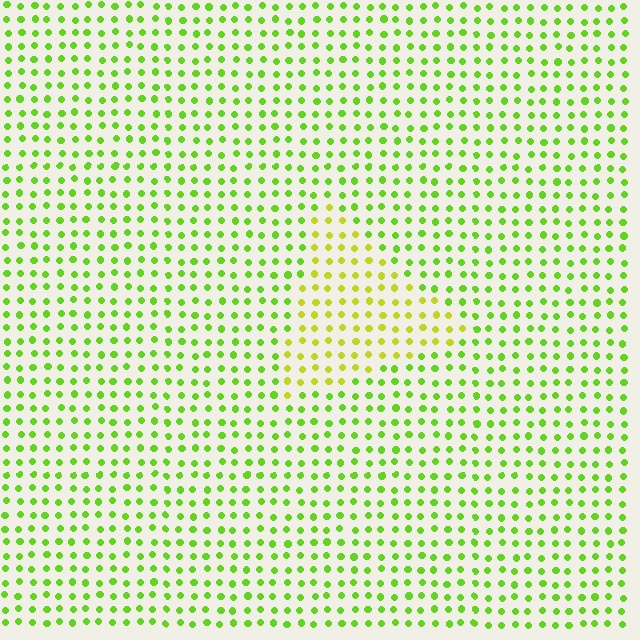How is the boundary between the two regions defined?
The boundary is defined purely by a slight shift in hue (about 32 degrees). Spacing, size, and orientation are identical on both sides.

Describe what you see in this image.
The image is filled with small lime elements in a uniform arrangement. A triangle-shaped region is visible where the elements are tinted to a slightly different hue, forming a subtle color boundary.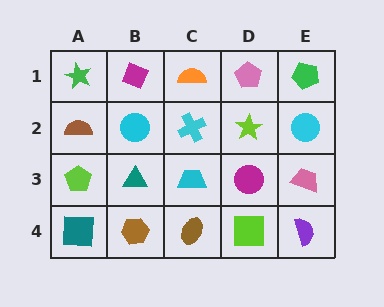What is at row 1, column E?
A green pentagon.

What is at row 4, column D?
A lime square.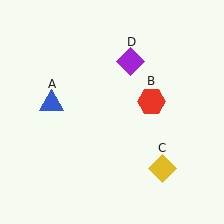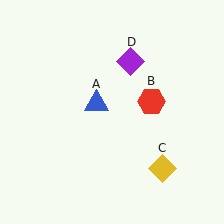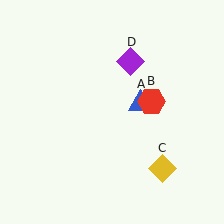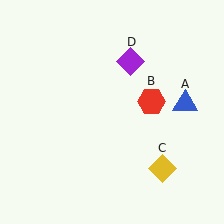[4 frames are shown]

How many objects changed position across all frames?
1 object changed position: blue triangle (object A).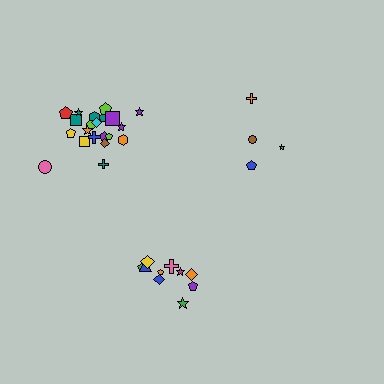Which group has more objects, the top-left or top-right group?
The top-left group.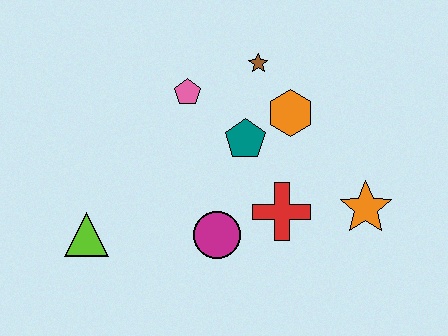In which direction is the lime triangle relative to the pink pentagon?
The lime triangle is below the pink pentagon.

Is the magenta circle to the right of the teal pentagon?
No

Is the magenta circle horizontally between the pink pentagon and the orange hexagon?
Yes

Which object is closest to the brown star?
The orange hexagon is closest to the brown star.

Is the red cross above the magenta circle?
Yes